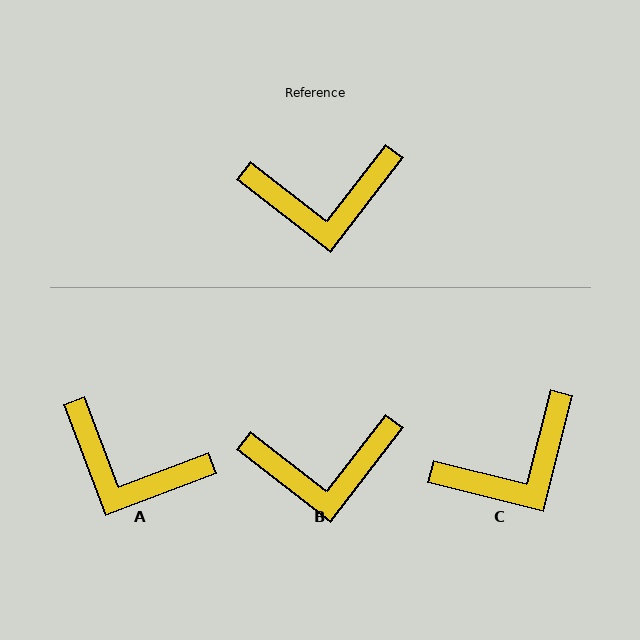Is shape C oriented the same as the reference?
No, it is off by about 23 degrees.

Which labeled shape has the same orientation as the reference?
B.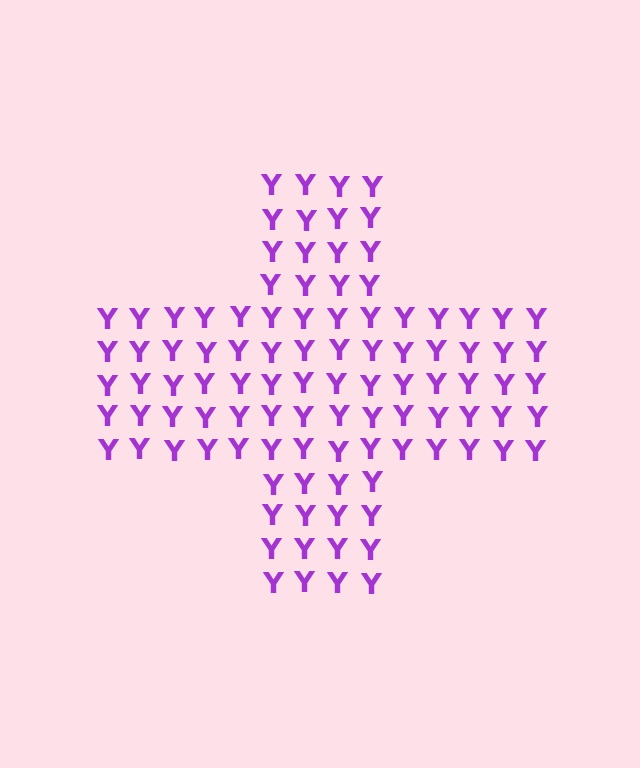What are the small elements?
The small elements are letter Y's.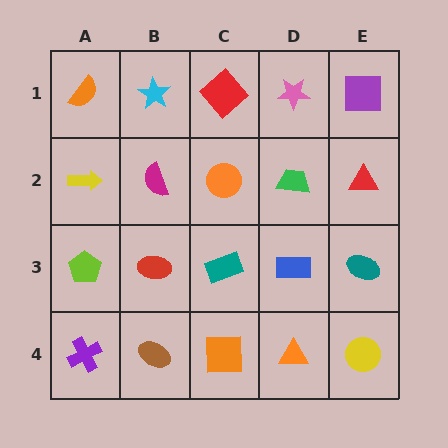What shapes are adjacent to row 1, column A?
A yellow arrow (row 2, column A), a cyan star (row 1, column B).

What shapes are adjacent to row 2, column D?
A pink star (row 1, column D), a blue rectangle (row 3, column D), an orange circle (row 2, column C), a red triangle (row 2, column E).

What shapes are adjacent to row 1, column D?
A green trapezoid (row 2, column D), a red diamond (row 1, column C), a purple square (row 1, column E).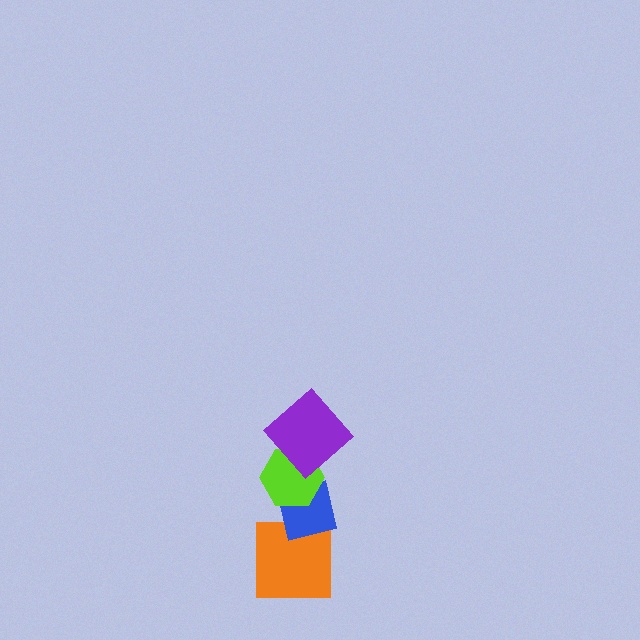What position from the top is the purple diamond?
The purple diamond is 1st from the top.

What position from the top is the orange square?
The orange square is 4th from the top.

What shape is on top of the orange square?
The blue square is on top of the orange square.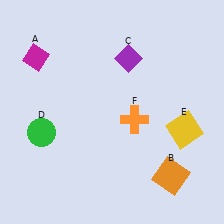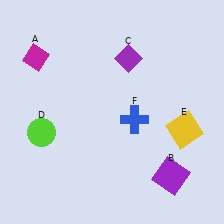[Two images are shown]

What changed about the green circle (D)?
In Image 1, D is green. In Image 2, it changed to lime.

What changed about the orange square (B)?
In Image 1, B is orange. In Image 2, it changed to purple.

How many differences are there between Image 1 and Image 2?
There are 3 differences between the two images.